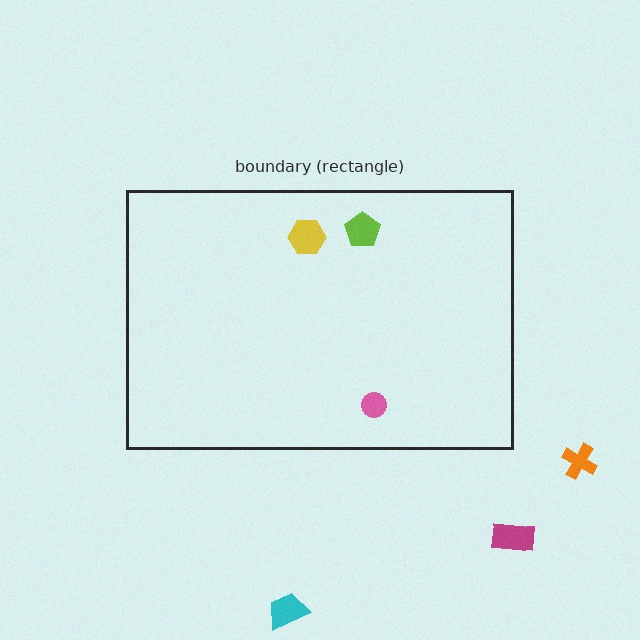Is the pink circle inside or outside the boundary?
Inside.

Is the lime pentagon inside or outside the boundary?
Inside.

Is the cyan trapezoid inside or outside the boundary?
Outside.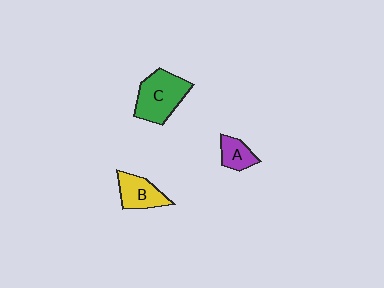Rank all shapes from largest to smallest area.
From largest to smallest: C (green), B (yellow), A (purple).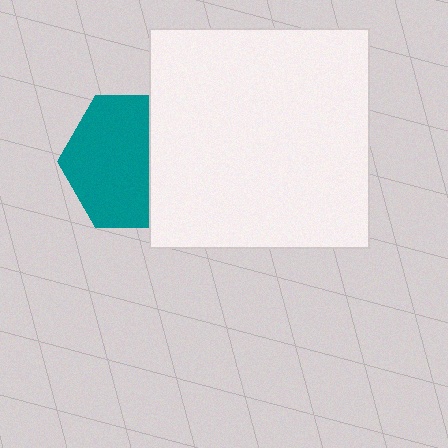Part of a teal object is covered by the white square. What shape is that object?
It is a hexagon.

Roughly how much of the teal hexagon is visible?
About half of it is visible (roughly 63%).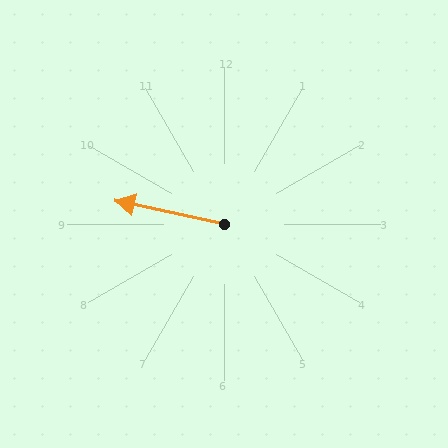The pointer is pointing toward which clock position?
Roughly 9 o'clock.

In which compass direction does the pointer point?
West.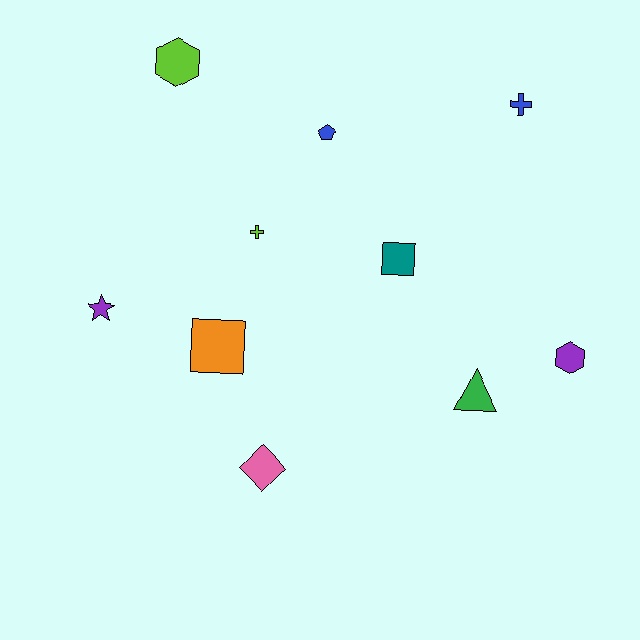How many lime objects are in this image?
There are 2 lime objects.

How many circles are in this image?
There are no circles.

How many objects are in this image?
There are 10 objects.